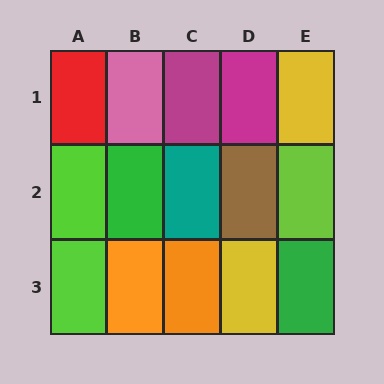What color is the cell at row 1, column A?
Red.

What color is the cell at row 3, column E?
Green.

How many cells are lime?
3 cells are lime.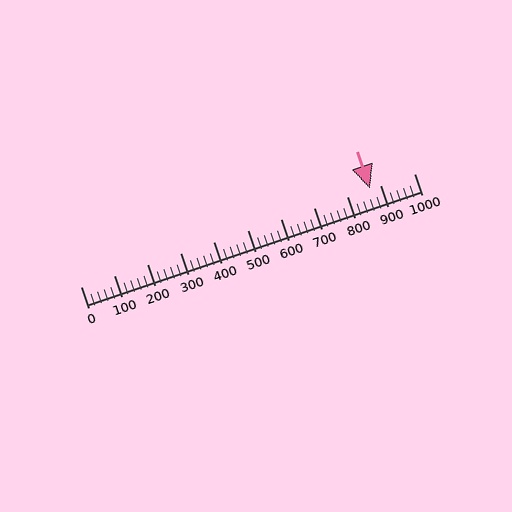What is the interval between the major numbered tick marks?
The major tick marks are spaced 100 units apart.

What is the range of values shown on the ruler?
The ruler shows values from 0 to 1000.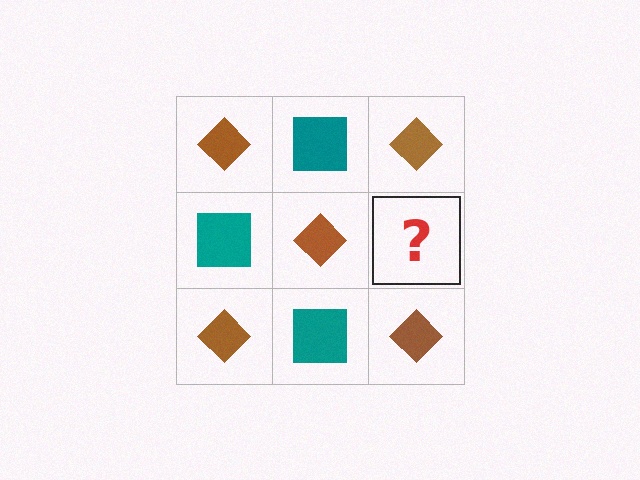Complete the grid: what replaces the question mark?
The question mark should be replaced with a teal square.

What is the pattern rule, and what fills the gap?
The rule is that it alternates brown diamond and teal square in a checkerboard pattern. The gap should be filled with a teal square.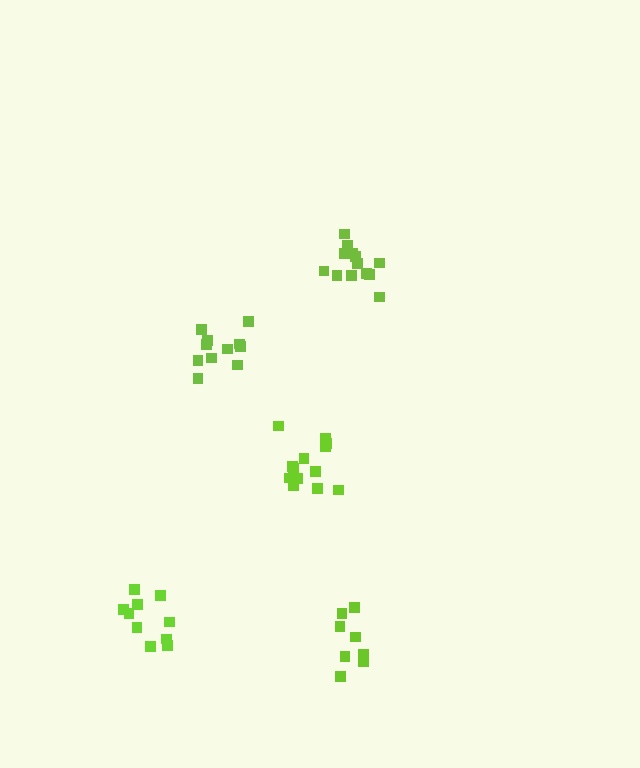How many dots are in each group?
Group 1: 13 dots, Group 2: 11 dots, Group 3: 8 dots, Group 4: 10 dots, Group 5: 13 dots (55 total).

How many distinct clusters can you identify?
There are 5 distinct clusters.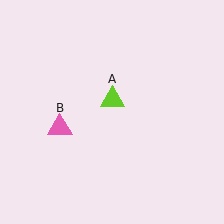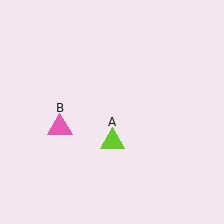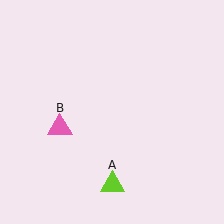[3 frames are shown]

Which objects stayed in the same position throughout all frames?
Pink triangle (object B) remained stationary.